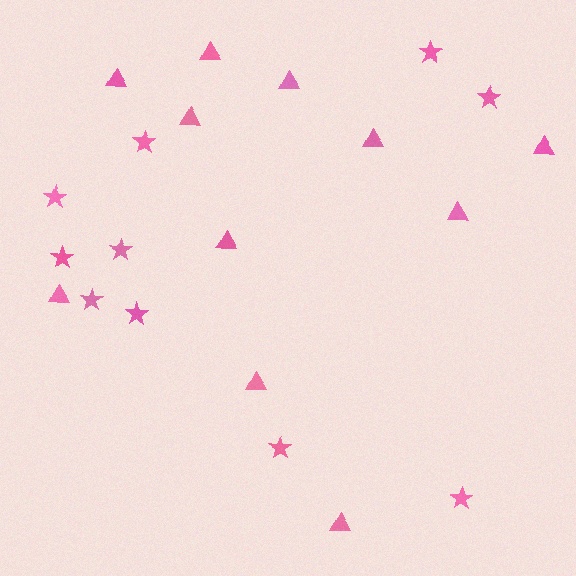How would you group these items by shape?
There are 2 groups: one group of triangles (11) and one group of stars (10).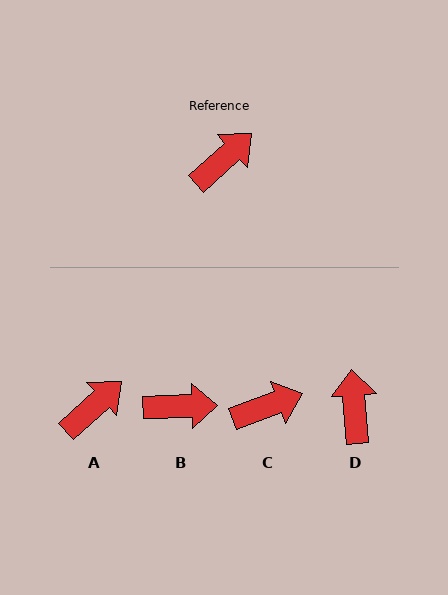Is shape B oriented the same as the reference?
No, it is off by about 41 degrees.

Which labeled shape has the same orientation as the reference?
A.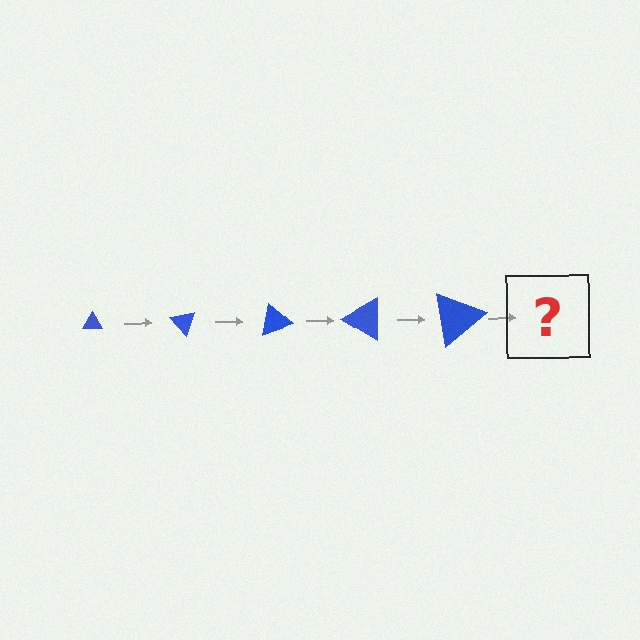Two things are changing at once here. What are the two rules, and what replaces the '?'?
The two rules are that the triangle grows larger each step and it rotates 50 degrees each step. The '?' should be a triangle, larger than the previous one and rotated 250 degrees from the start.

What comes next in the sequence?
The next element should be a triangle, larger than the previous one and rotated 250 degrees from the start.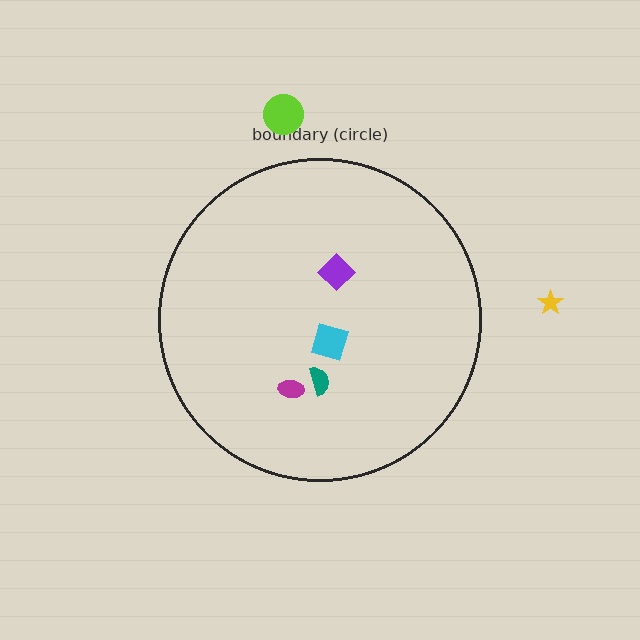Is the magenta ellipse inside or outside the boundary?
Inside.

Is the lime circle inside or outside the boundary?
Outside.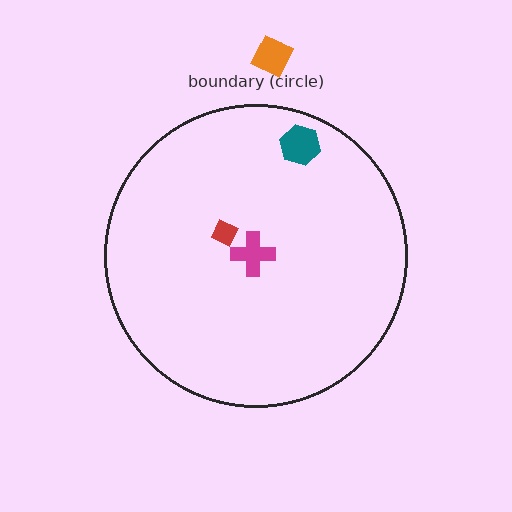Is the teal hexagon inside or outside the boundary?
Inside.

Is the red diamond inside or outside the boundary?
Inside.